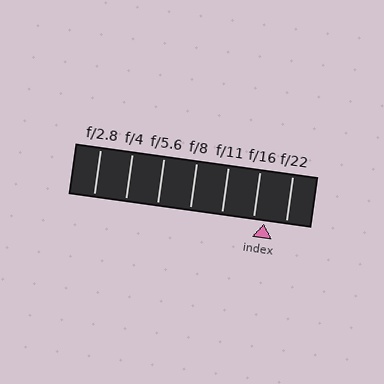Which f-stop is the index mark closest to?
The index mark is closest to f/16.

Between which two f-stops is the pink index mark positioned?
The index mark is between f/16 and f/22.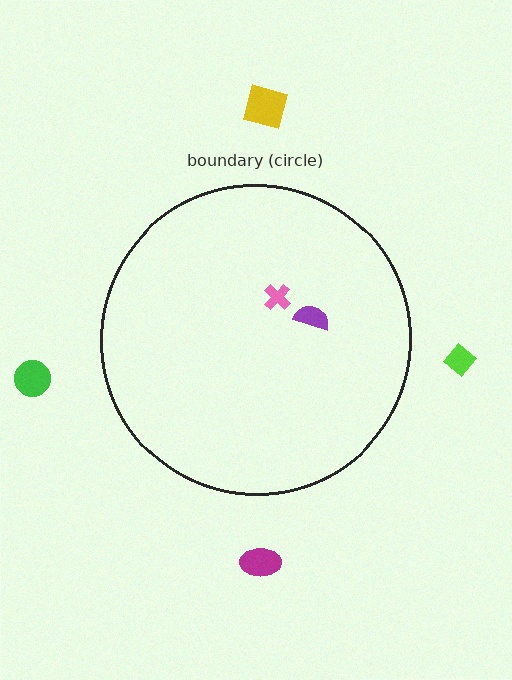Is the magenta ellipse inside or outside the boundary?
Outside.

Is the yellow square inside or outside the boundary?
Outside.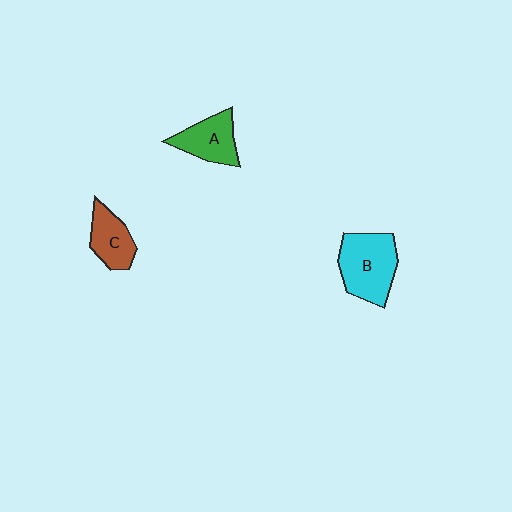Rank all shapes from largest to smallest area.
From largest to smallest: B (cyan), A (green), C (brown).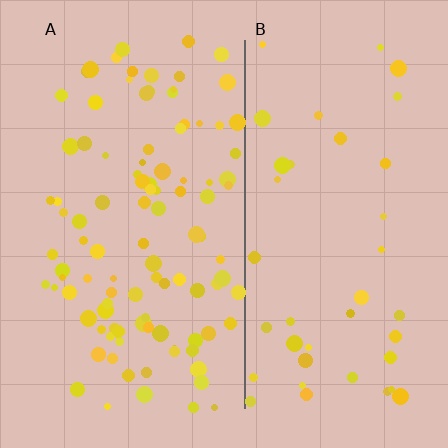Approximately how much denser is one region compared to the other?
Approximately 2.5× — region A over region B.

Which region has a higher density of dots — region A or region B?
A (the left).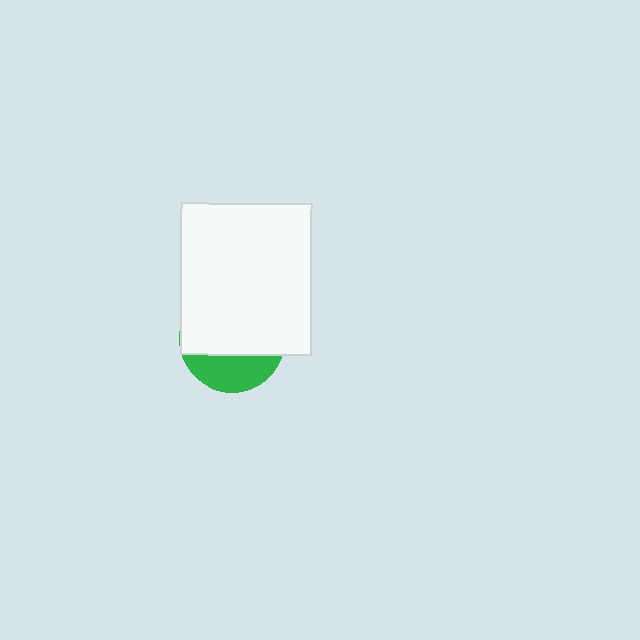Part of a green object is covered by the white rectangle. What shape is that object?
It is a circle.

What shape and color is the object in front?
The object in front is a white rectangle.